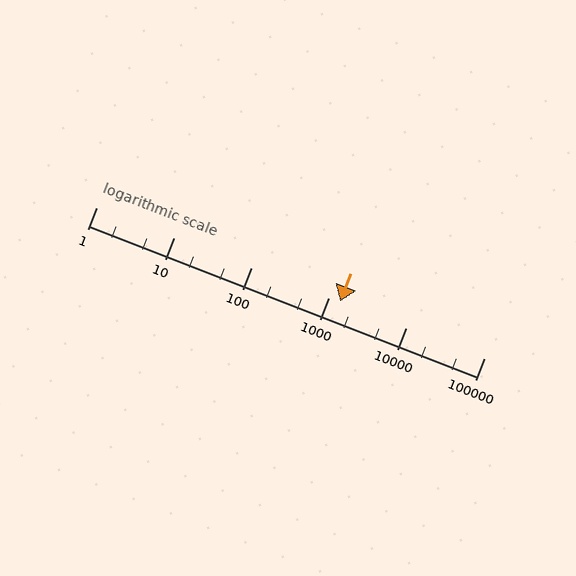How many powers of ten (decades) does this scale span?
The scale spans 5 decades, from 1 to 100000.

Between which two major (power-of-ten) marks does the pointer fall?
The pointer is between 1000 and 10000.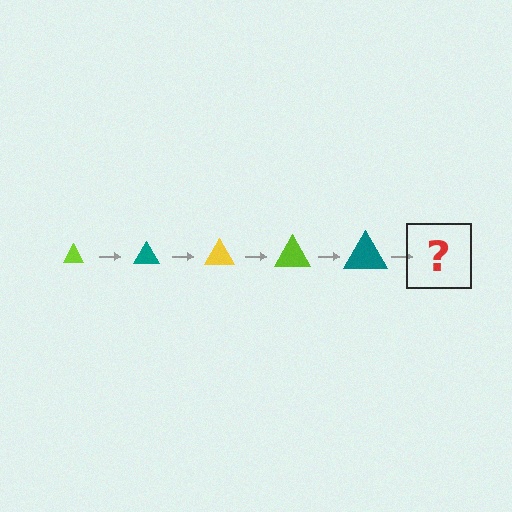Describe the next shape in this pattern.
It should be a yellow triangle, larger than the previous one.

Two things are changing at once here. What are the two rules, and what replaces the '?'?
The two rules are that the triangle grows larger each step and the color cycles through lime, teal, and yellow. The '?' should be a yellow triangle, larger than the previous one.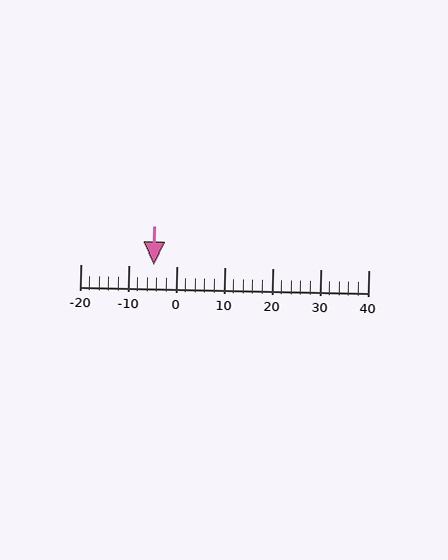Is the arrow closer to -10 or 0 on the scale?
The arrow is closer to 0.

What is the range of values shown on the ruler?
The ruler shows values from -20 to 40.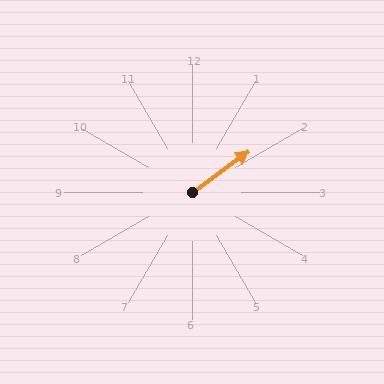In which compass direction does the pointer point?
Northeast.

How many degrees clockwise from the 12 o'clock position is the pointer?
Approximately 54 degrees.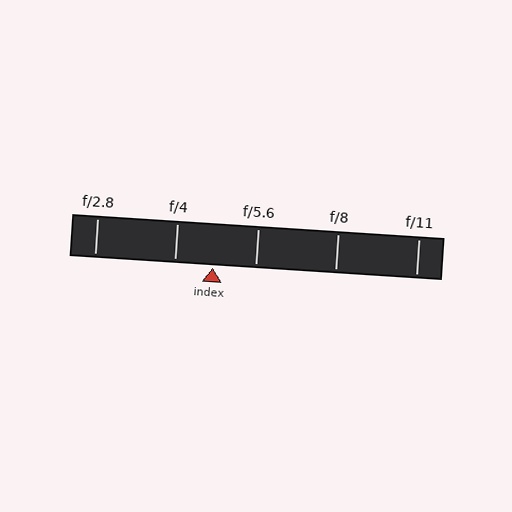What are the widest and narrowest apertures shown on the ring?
The widest aperture shown is f/2.8 and the narrowest is f/11.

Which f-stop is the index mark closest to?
The index mark is closest to f/4.